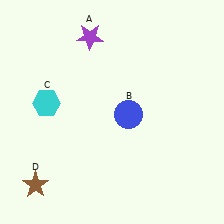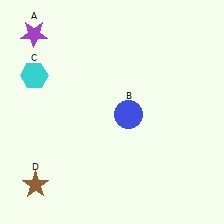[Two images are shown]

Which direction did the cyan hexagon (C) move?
The cyan hexagon (C) moved up.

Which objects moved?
The objects that moved are: the purple star (A), the cyan hexagon (C).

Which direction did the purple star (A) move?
The purple star (A) moved left.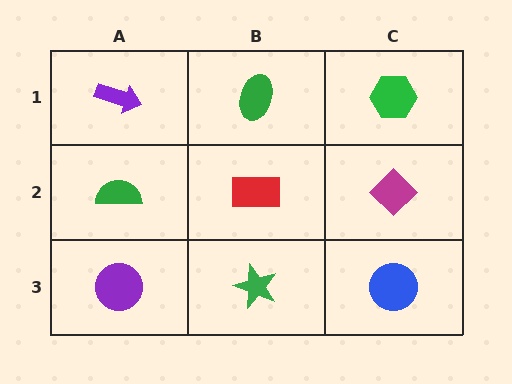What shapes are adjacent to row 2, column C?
A green hexagon (row 1, column C), a blue circle (row 3, column C), a red rectangle (row 2, column B).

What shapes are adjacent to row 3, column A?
A green semicircle (row 2, column A), a green star (row 3, column B).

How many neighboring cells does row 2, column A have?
3.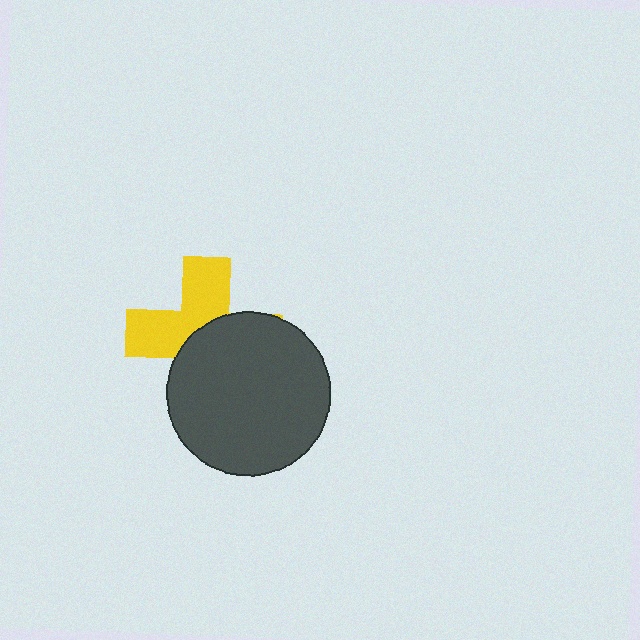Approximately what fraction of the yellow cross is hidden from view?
Roughly 53% of the yellow cross is hidden behind the dark gray circle.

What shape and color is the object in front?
The object in front is a dark gray circle.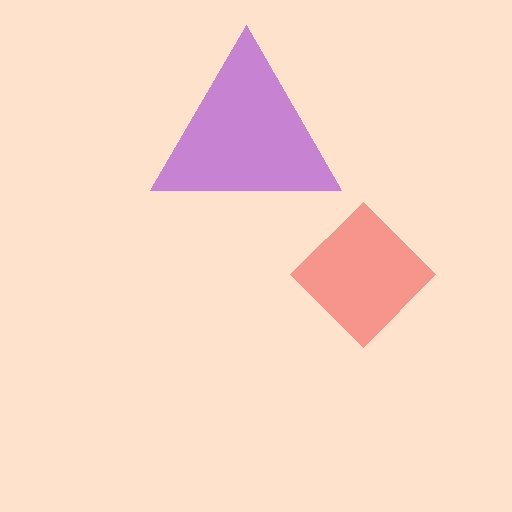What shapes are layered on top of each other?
The layered shapes are: a red diamond, a purple triangle.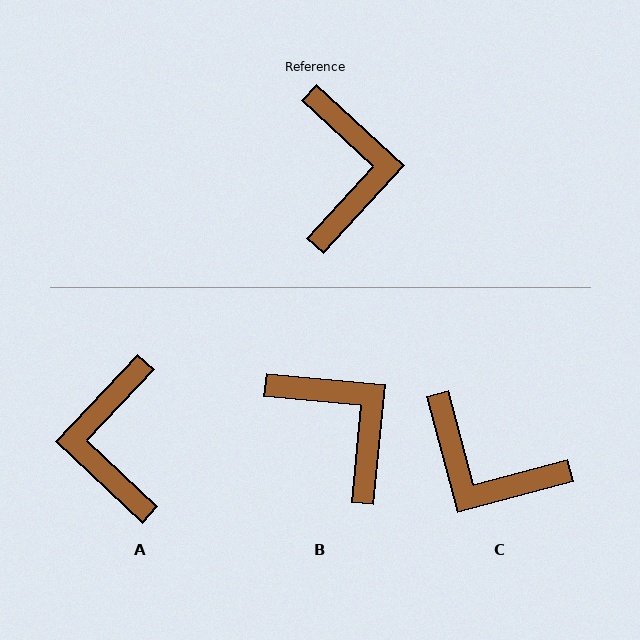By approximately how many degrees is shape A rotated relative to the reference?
Approximately 179 degrees counter-clockwise.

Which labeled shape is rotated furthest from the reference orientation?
A, about 179 degrees away.